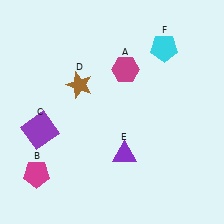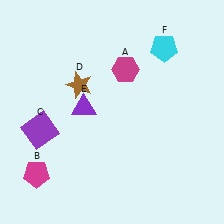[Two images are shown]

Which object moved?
The purple triangle (E) moved up.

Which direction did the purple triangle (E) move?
The purple triangle (E) moved up.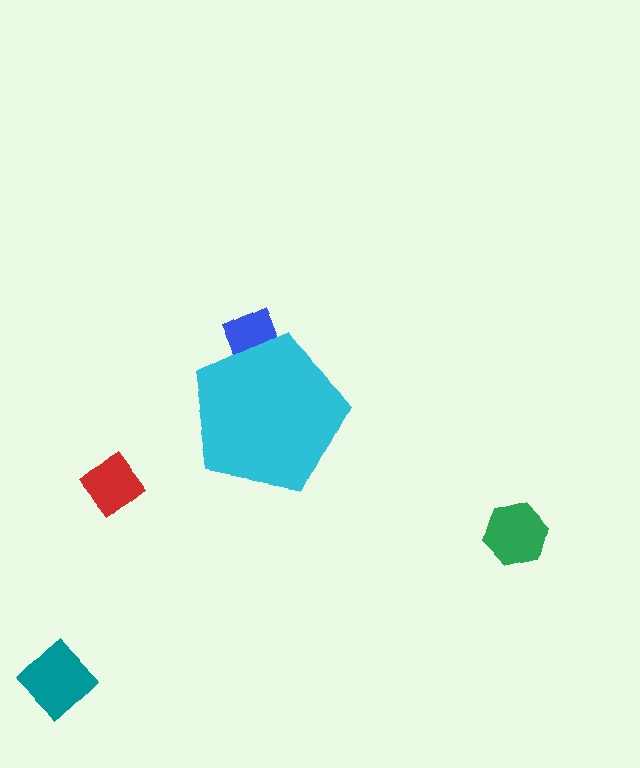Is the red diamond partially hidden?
No, the red diamond is fully visible.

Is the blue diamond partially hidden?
Yes, the blue diamond is partially hidden behind the cyan pentagon.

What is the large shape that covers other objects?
A cyan pentagon.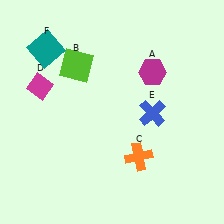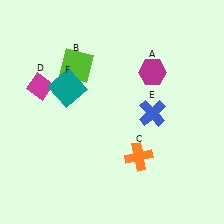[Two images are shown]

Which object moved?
The teal square (F) moved down.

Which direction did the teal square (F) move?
The teal square (F) moved down.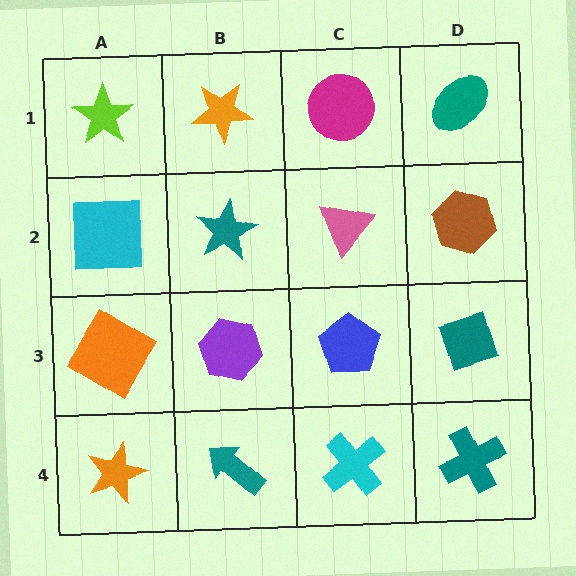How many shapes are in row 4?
4 shapes.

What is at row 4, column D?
A teal cross.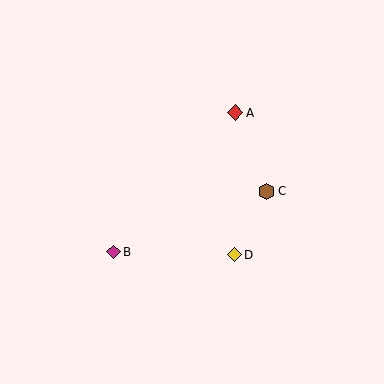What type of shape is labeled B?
Shape B is a magenta diamond.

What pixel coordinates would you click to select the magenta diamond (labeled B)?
Click at (114, 252) to select the magenta diamond B.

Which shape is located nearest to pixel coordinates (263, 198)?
The brown hexagon (labeled C) at (266, 191) is nearest to that location.